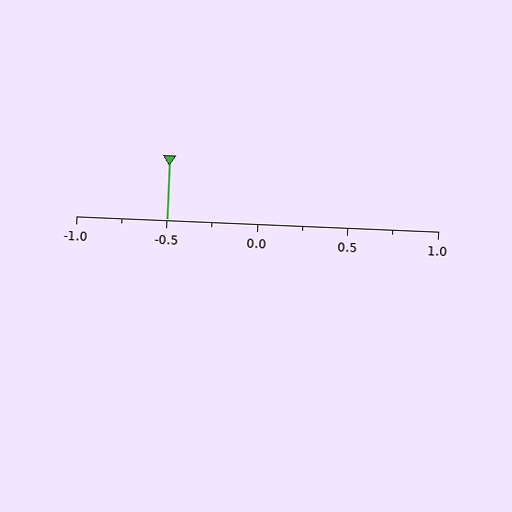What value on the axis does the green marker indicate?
The marker indicates approximately -0.5.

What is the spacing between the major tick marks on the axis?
The major ticks are spaced 0.5 apart.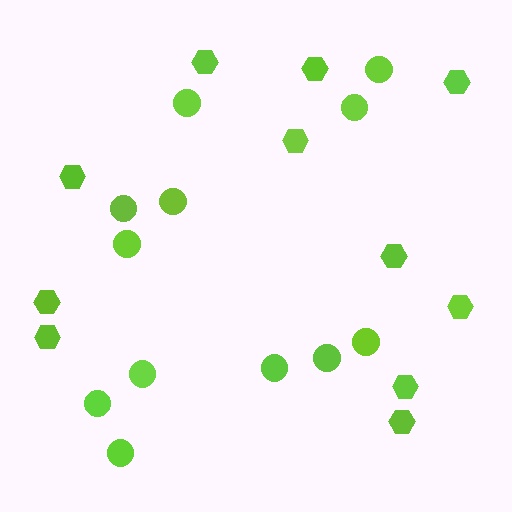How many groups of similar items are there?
There are 2 groups: one group of circles (12) and one group of hexagons (11).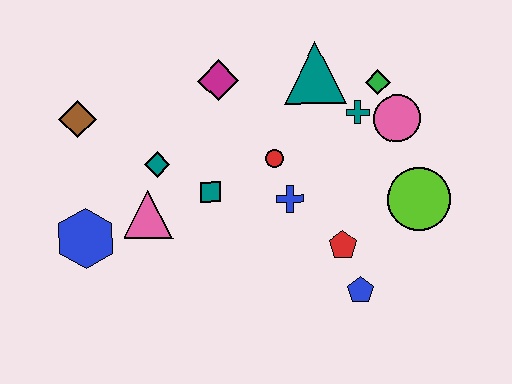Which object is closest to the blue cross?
The red circle is closest to the blue cross.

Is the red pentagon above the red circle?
No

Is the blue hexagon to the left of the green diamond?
Yes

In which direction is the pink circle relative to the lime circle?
The pink circle is above the lime circle.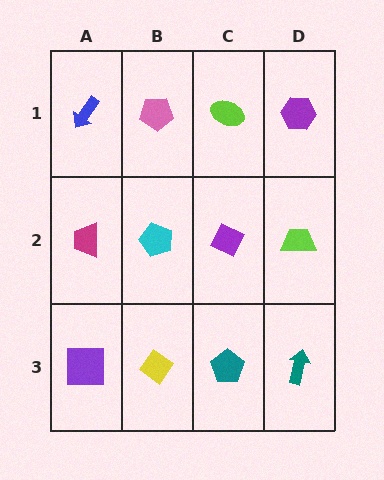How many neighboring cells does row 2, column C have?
4.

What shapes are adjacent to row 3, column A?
A magenta trapezoid (row 2, column A), a yellow diamond (row 3, column B).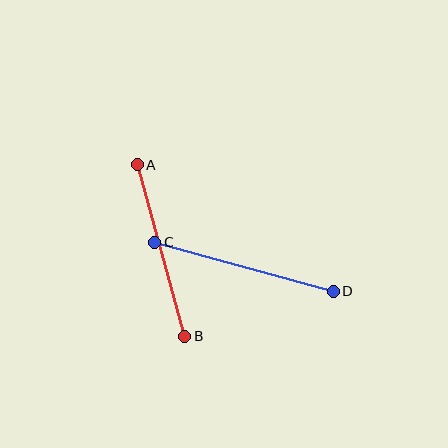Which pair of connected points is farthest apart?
Points C and D are farthest apart.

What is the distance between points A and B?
The distance is approximately 178 pixels.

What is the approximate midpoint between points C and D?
The midpoint is at approximately (244, 267) pixels.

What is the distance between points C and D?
The distance is approximately 185 pixels.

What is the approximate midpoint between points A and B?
The midpoint is at approximately (161, 251) pixels.